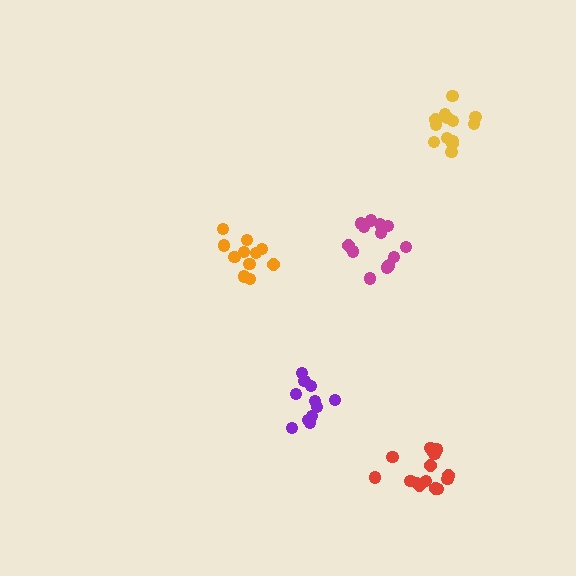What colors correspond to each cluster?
The clusters are colored: purple, red, orange, magenta, yellow.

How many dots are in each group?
Group 1: 11 dots, Group 2: 15 dots, Group 3: 11 dots, Group 4: 13 dots, Group 5: 13 dots (63 total).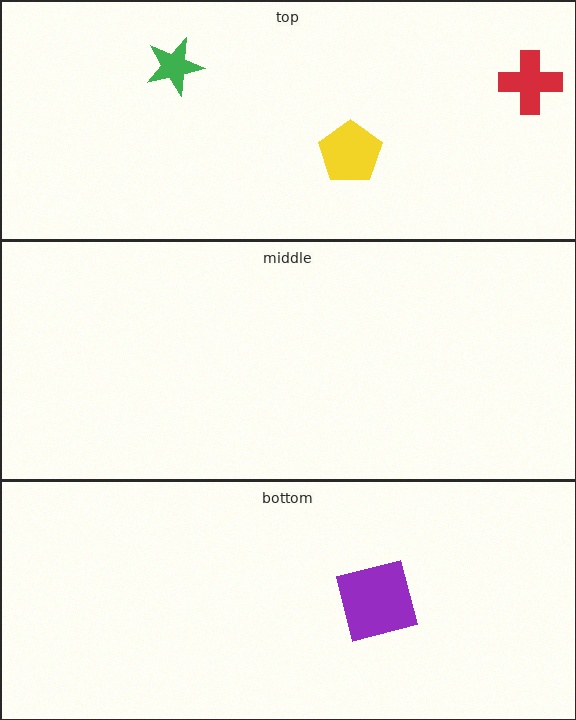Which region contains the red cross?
The top region.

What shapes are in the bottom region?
The purple square.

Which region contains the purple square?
The bottom region.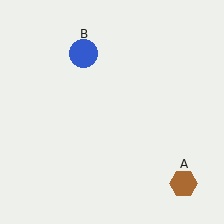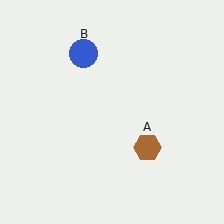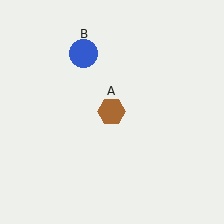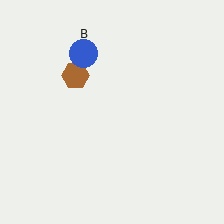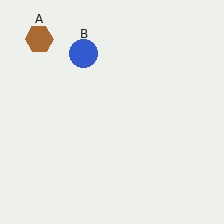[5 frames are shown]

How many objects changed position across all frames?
1 object changed position: brown hexagon (object A).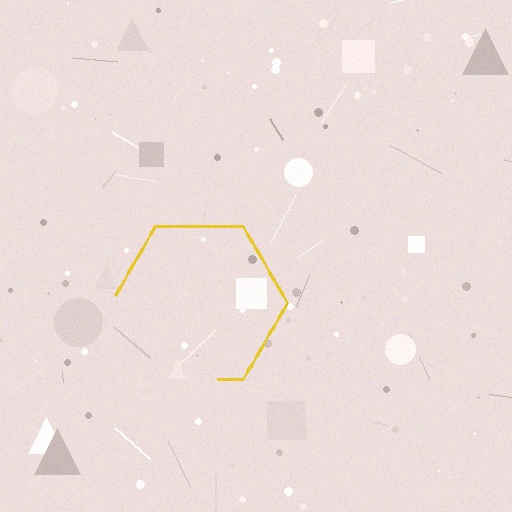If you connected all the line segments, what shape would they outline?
They would outline a hexagon.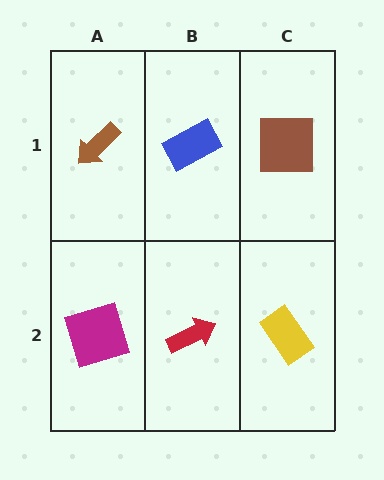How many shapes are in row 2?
3 shapes.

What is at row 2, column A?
A magenta square.